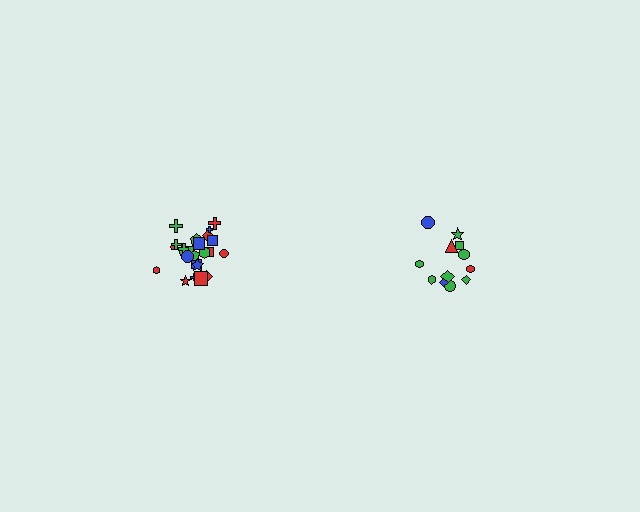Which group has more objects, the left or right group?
The left group.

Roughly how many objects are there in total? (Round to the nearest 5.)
Roughly 35 objects in total.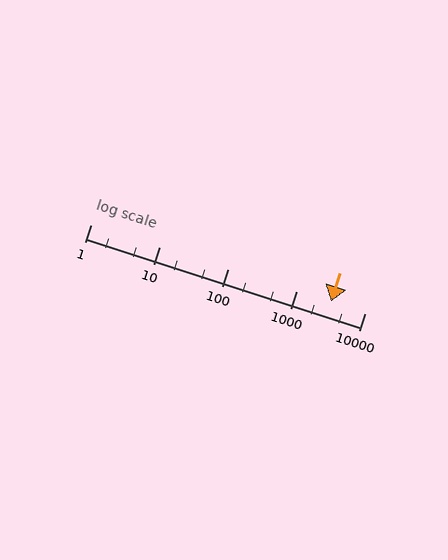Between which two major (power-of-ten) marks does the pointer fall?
The pointer is between 1000 and 10000.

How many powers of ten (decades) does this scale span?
The scale spans 4 decades, from 1 to 10000.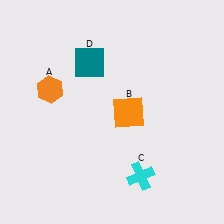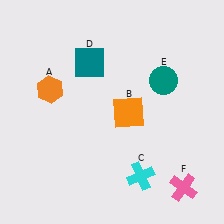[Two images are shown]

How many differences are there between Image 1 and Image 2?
There are 2 differences between the two images.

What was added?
A teal circle (E), a pink cross (F) were added in Image 2.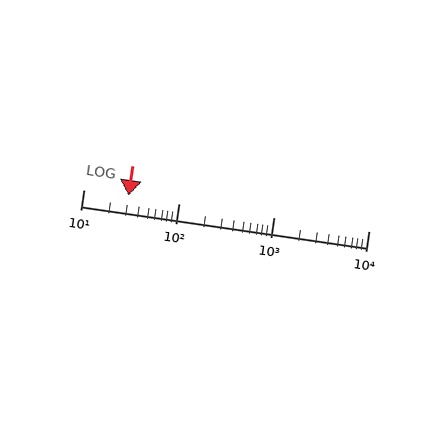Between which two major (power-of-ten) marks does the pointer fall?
The pointer is between 10 and 100.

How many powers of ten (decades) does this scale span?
The scale spans 3 decades, from 10 to 10000.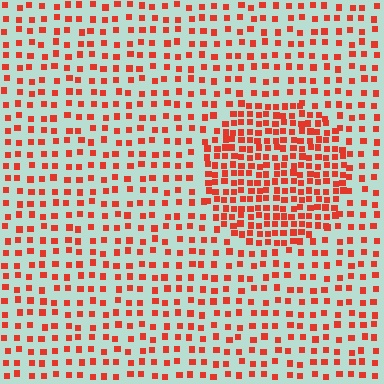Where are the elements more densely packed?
The elements are more densely packed inside the circle boundary.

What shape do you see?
I see a circle.